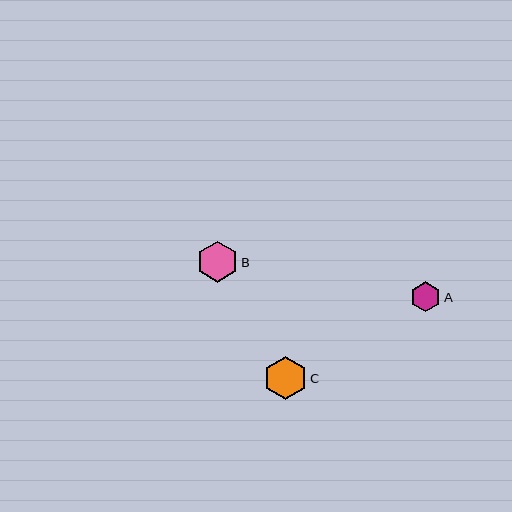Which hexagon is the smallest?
Hexagon A is the smallest with a size of approximately 30 pixels.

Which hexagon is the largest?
Hexagon C is the largest with a size of approximately 44 pixels.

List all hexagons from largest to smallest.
From largest to smallest: C, B, A.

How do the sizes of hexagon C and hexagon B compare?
Hexagon C and hexagon B are approximately the same size.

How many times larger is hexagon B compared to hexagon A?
Hexagon B is approximately 1.4 times the size of hexagon A.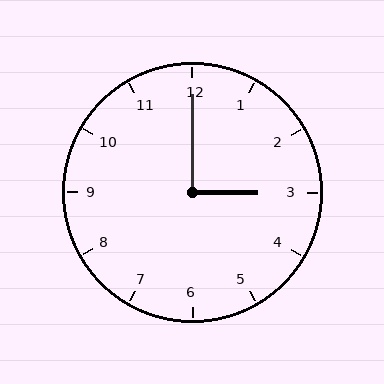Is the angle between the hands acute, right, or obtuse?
It is right.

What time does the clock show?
3:00.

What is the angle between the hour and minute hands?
Approximately 90 degrees.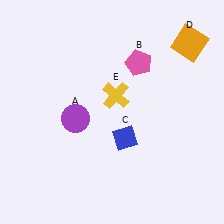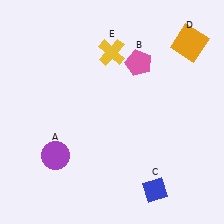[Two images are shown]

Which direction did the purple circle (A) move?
The purple circle (A) moved down.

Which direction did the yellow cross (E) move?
The yellow cross (E) moved up.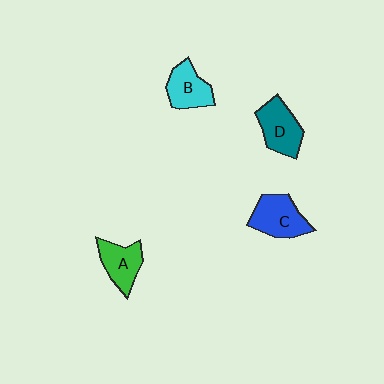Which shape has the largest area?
Shape C (blue).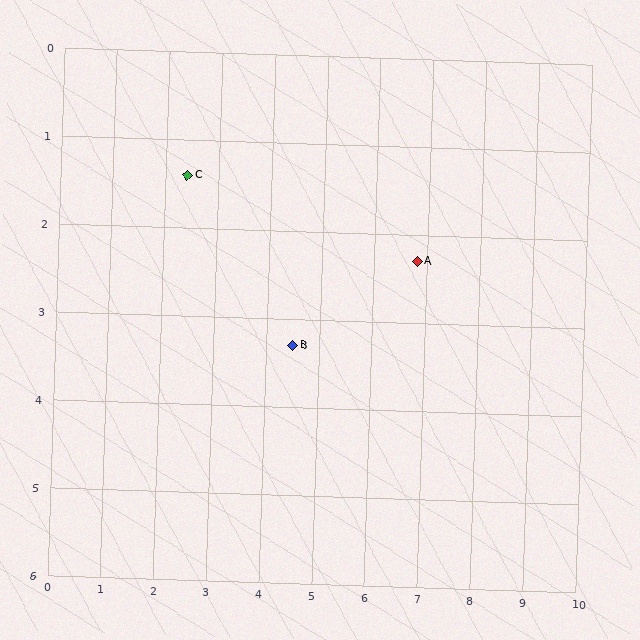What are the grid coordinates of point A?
Point A is at approximately (6.8, 2.3).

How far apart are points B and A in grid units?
Points B and A are about 2.5 grid units apart.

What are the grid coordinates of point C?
Point C is at approximately (2.4, 1.4).